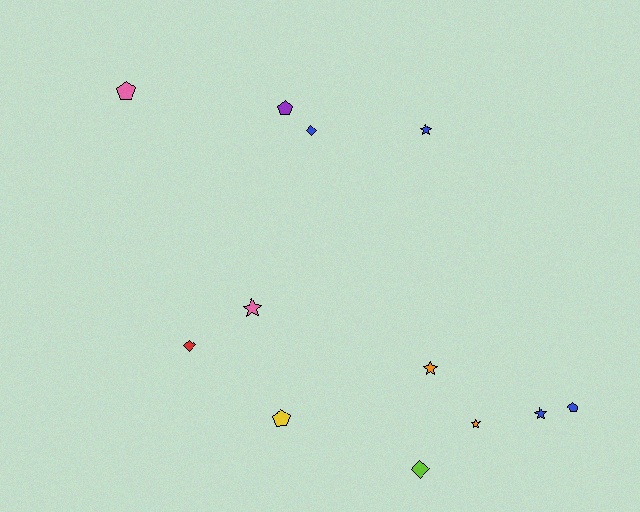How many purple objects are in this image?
There is 1 purple object.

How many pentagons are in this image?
There are 4 pentagons.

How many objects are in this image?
There are 12 objects.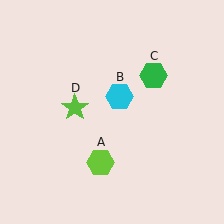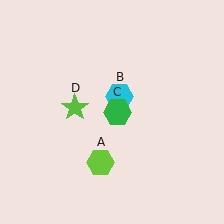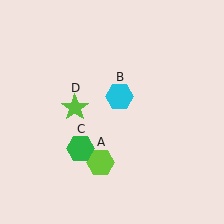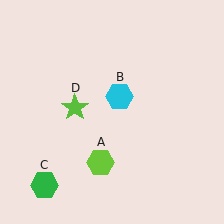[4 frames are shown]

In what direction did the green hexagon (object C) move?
The green hexagon (object C) moved down and to the left.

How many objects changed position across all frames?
1 object changed position: green hexagon (object C).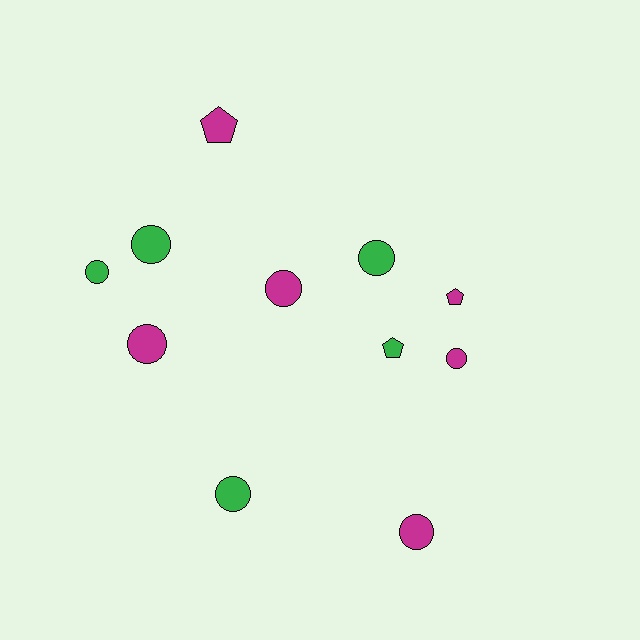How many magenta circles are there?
There are 4 magenta circles.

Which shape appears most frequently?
Circle, with 8 objects.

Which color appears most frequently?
Magenta, with 6 objects.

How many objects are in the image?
There are 11 objects.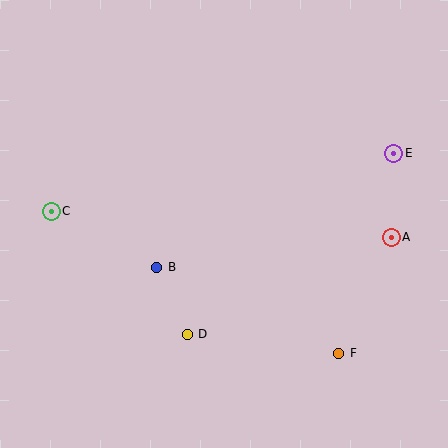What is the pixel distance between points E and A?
The distance between E and A is 84 pixels.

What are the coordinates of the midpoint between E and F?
The midpoint between E and F is at (366, 253).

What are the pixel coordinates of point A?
Point A is at (391, 237).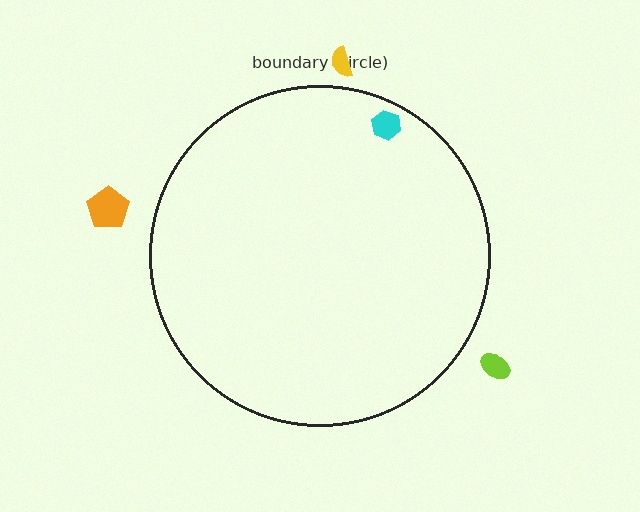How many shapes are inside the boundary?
1 inside, 3 outside.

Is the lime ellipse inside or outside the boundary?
Outside.